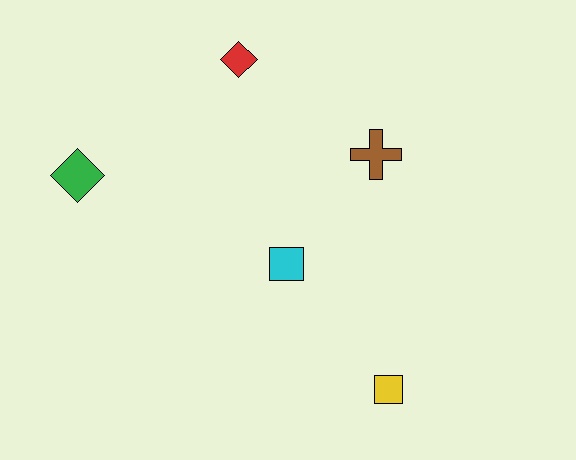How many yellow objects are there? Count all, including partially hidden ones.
There is 1 yellow object.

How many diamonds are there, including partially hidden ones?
There are 2 diamonds.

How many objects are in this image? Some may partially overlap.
There are 5 objects.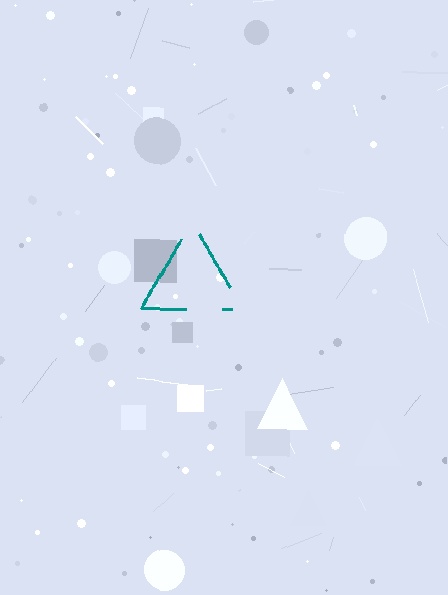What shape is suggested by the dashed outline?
The dashed outline suggests a triangle.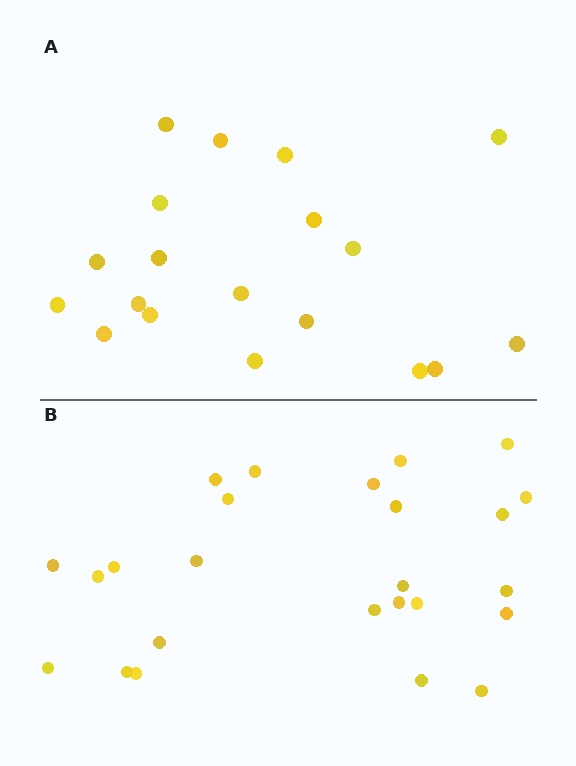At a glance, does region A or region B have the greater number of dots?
Region B (the bottom region) has more dots.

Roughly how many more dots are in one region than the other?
Region B has about 6 more dots than region A.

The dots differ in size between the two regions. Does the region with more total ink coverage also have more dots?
No. Region A has more total ink coverage because its dots are larger, but region B actually contains more individual dots. Total area can be misleading — the number of items is what matters here.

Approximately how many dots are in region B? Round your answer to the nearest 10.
About 20 dots. (The exact count is 25, which rounds to 20.)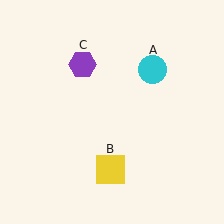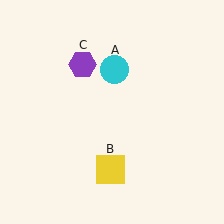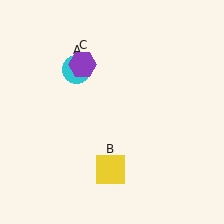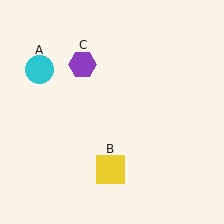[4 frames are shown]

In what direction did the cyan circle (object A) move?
The cyan circle (object A) moved left.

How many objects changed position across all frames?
1 object changed position: cyan circle (object A).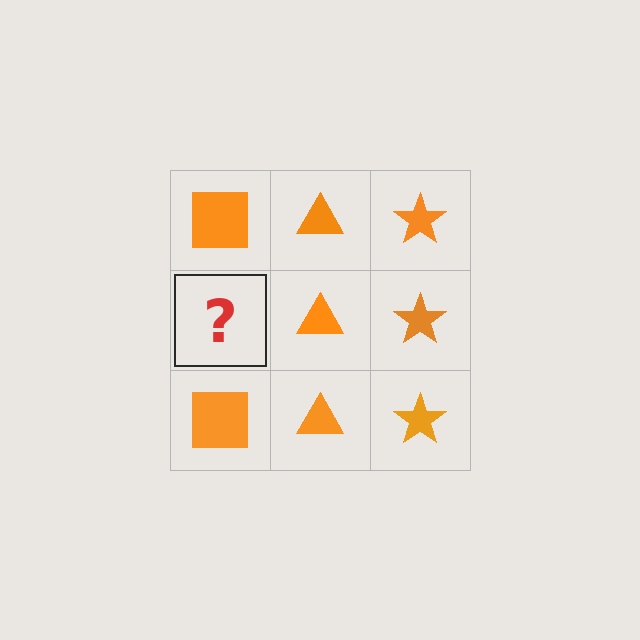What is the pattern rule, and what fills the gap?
The rule is that each column has a consistent shape. The gap should be filled with an orange square.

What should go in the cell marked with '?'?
The missing cell should contain an orange square.